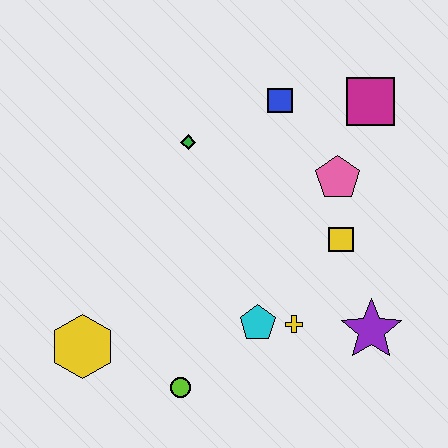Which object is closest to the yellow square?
The pink pentagon is closest to the yellow square.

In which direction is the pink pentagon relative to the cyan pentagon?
The pink pentagon is above the cyan pentagon.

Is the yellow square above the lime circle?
Yes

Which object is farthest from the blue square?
The yellow hexagon is farthest from the blue square.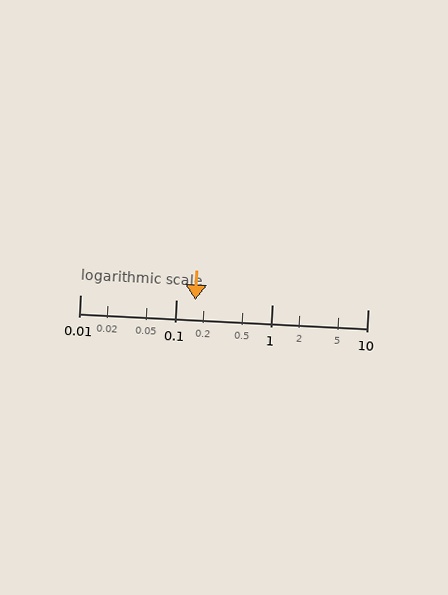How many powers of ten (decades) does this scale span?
The scale spans 3 decades, from 0.01 to 10.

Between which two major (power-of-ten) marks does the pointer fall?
The pointer is between 0.1 and 1.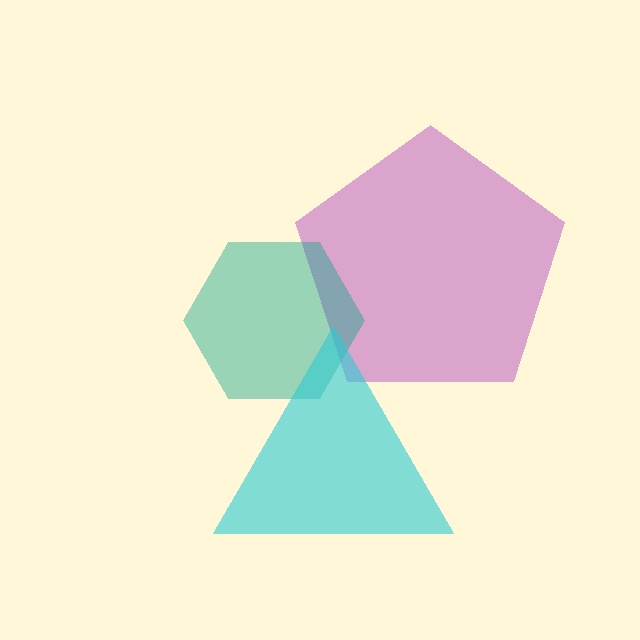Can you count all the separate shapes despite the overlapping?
Yes, there are 3 separate shapes.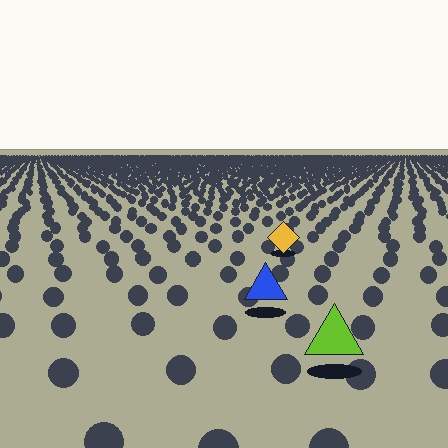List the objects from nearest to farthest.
From nearest to farthest: the lime triangle, the blue triangle, the yellow diamond.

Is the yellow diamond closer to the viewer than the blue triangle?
No. The blue triangle is closer — you can tell from the texture gradient: the ground texture is coarser near it.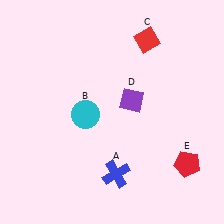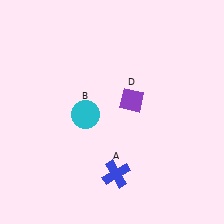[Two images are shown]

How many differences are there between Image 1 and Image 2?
There are 2 differences between the two images.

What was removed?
The red pentagon (E), the red diamond (C) were removed in Image 2.